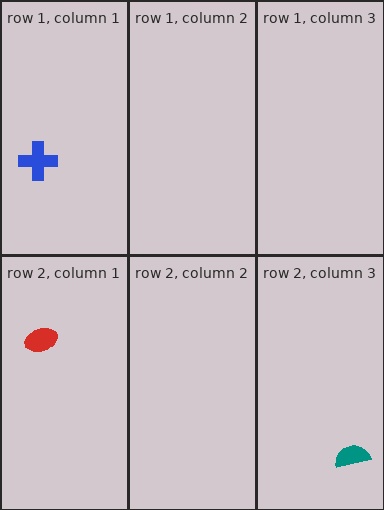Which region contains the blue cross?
The row 1, column 1 region.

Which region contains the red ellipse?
The row 2, column 1 region.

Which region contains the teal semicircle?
The row 2, column 3 region.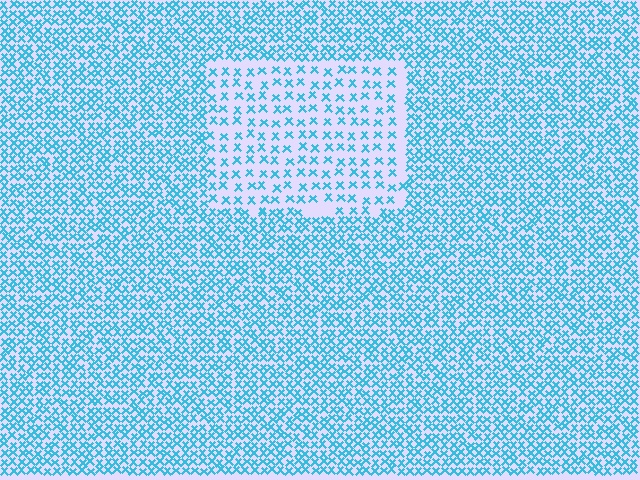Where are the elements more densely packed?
The elements are more densely packed outside the rectangle boundary.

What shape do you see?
I see a rectangle.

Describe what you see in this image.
The image contains small cyan elements arranged at two different densities. A rectangle-shaped region is visible where the elements are less densely packed than the surrounding area.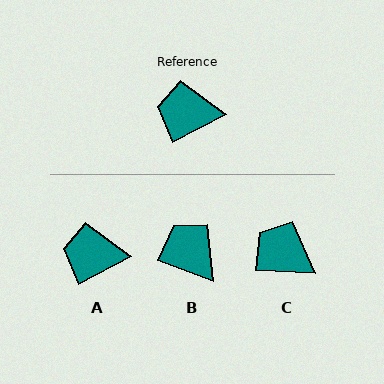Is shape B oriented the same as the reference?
No, it is off by about 47 degrees.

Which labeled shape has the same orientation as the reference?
A.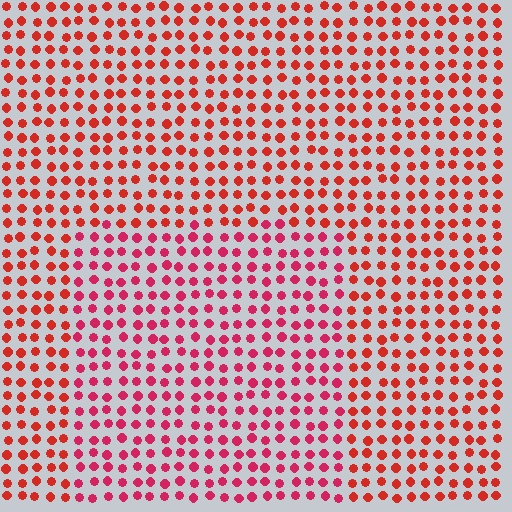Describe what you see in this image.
The image is filled with small red elements in a uniform arrangement. A rectangle-shaped region is visible where the elements are tinted to a slightly different hue, forming a subtle color boundary.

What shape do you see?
I see a rectangle.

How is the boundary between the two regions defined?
The boundary is defined purely by a slight shift in hue (about 24 degrees). Spacing, size, and orientation are identical on both sides.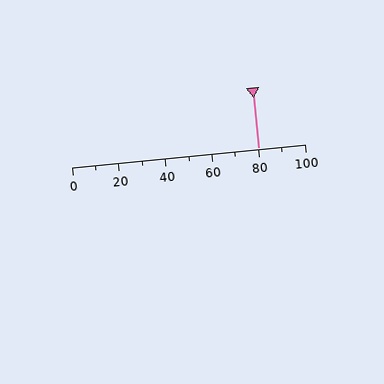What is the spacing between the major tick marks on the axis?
The major ticks are spaced 20 apart.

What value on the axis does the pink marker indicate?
The marker indicates approximately 80.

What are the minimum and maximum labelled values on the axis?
The axis runs from 0 to 100.